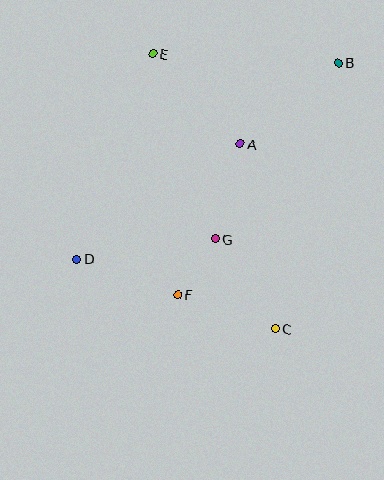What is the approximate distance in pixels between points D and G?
The distance between D and G is approximately 140 pixels.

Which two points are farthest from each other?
Points B and D are farthest from each other.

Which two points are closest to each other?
Points F and G are closest to each other.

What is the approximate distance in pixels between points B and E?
The distance between B and E is approximately 186 pixels.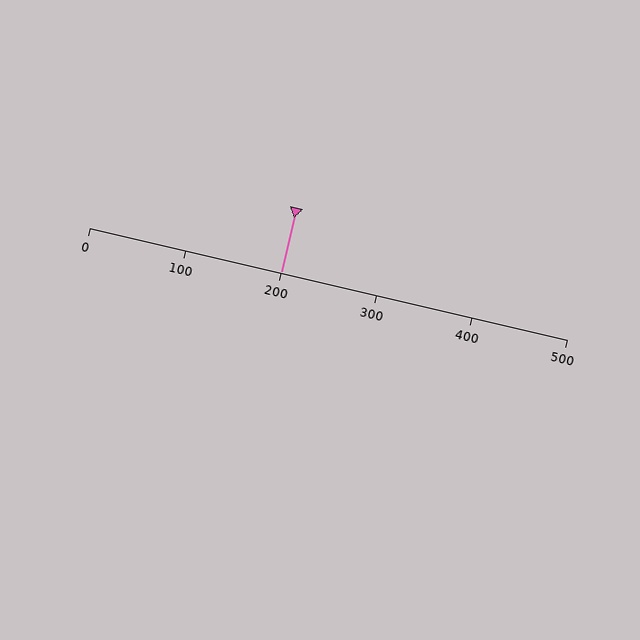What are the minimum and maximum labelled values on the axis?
The axis runs from 0 to 500.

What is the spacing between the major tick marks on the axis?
The major ticks are spaced 100 apart.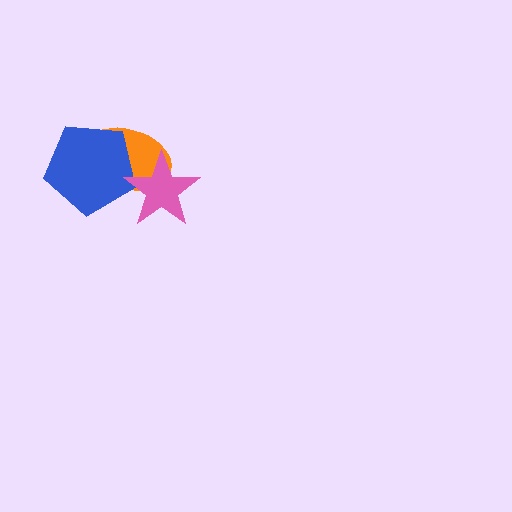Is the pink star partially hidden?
No, no other shape covers it.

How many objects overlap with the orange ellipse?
2 objects overlap with the orange ellipse.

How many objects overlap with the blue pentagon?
2 objects overlap with the blue pentagon.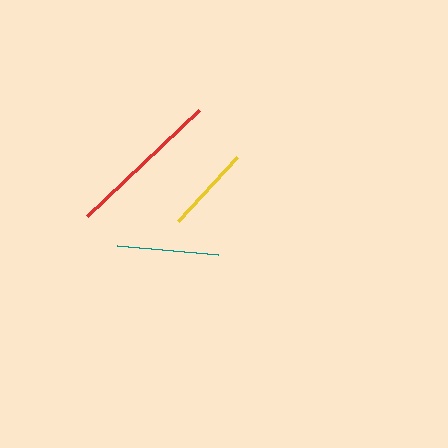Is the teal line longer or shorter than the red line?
The red line is longer than the teal line.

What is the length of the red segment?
The red segment is approximately 154 pixels long.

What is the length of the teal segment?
The teal segment is approximately 102 pixels long.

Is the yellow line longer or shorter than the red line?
The red line is longer than the yellow line.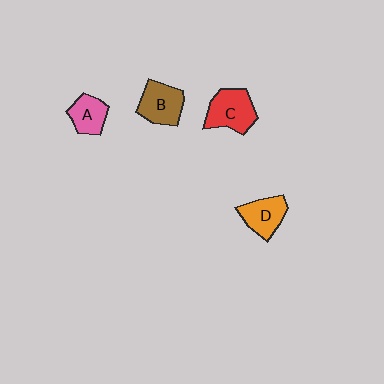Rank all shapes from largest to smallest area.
From largest to smallest: C (red), B (brown), D (orange), A (pink).